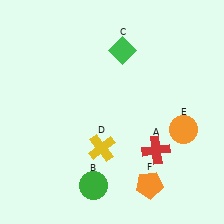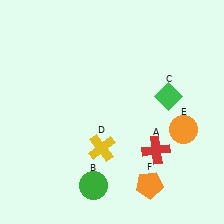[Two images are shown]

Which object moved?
The green diamond (C) moved down.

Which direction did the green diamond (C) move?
The green diamond (C) moved down.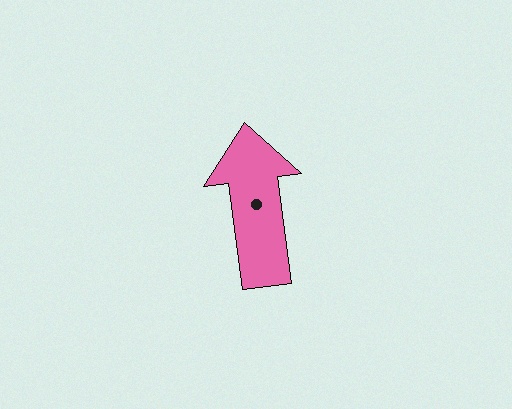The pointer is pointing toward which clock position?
Roughly 12 o'clock.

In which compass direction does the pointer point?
North.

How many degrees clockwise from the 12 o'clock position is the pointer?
Approximately 352 degrees.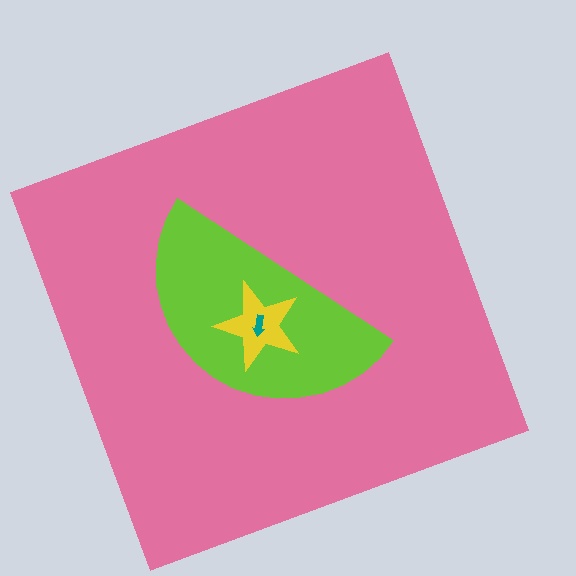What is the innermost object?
The teal arrow.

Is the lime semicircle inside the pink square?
Yes.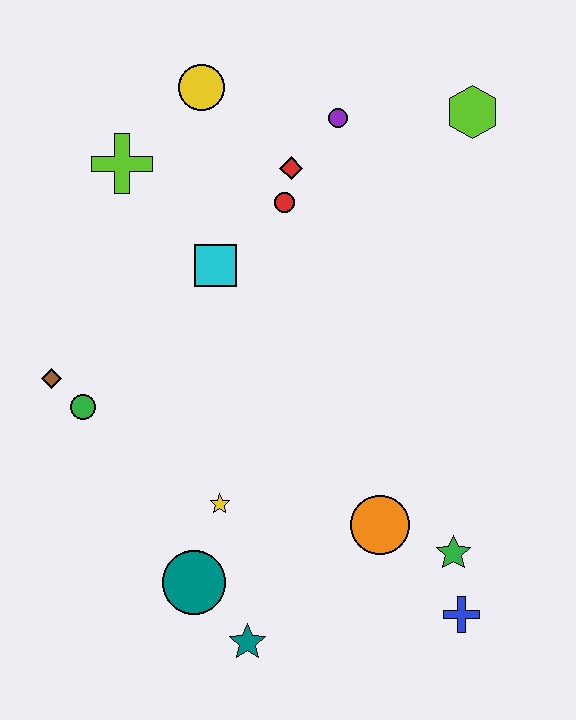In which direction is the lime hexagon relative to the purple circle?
The lime hexagon is to the right of the purple circle.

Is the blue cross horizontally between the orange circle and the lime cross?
No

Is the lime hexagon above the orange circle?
Yes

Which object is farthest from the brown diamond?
The lime hexagon is farthest from the brown diamond.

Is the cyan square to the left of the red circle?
Yes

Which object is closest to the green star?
The blue cross is closest to the green star.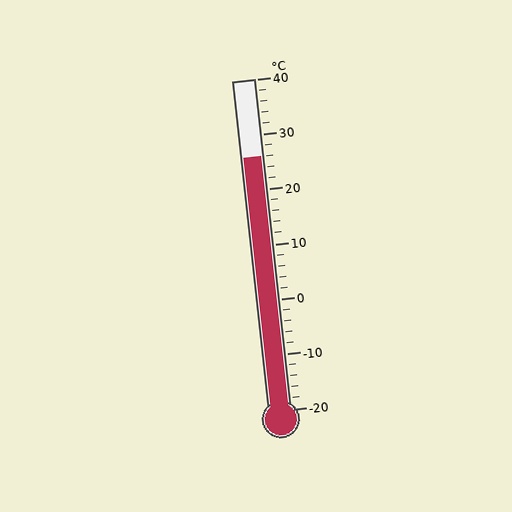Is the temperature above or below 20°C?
The temperature is above 20°C.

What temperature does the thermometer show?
The thermometer shows approximately 26°C.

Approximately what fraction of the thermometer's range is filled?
The thermometer is filled to approximately 75% of its range.